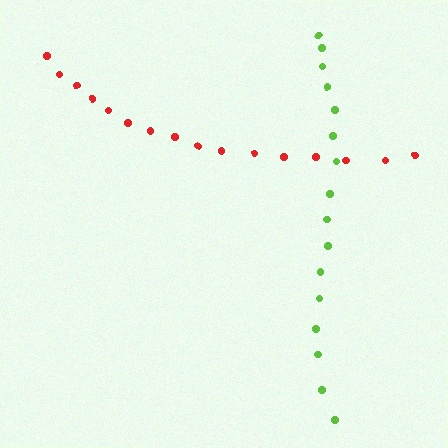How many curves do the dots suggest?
There are 2 distinct paths.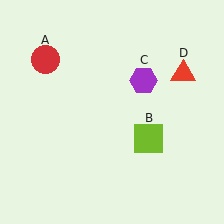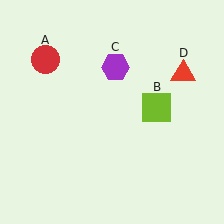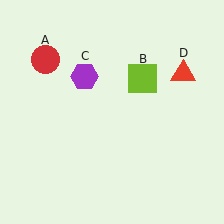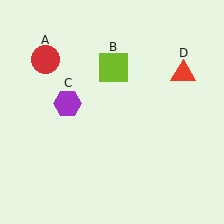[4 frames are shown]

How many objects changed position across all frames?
2 objects changed position: lime square (object B), purple hexagon (object C).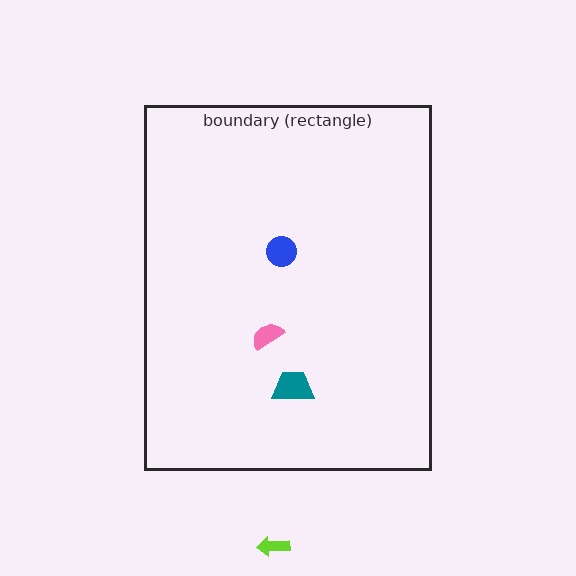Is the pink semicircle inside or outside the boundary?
Inside.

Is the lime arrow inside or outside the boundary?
Outside.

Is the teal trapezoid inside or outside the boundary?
Inside.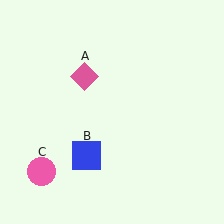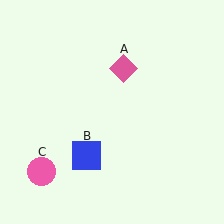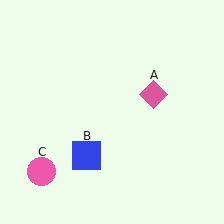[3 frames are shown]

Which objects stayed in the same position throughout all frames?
Blue square (object B) and pink circle (object C) remained stationary.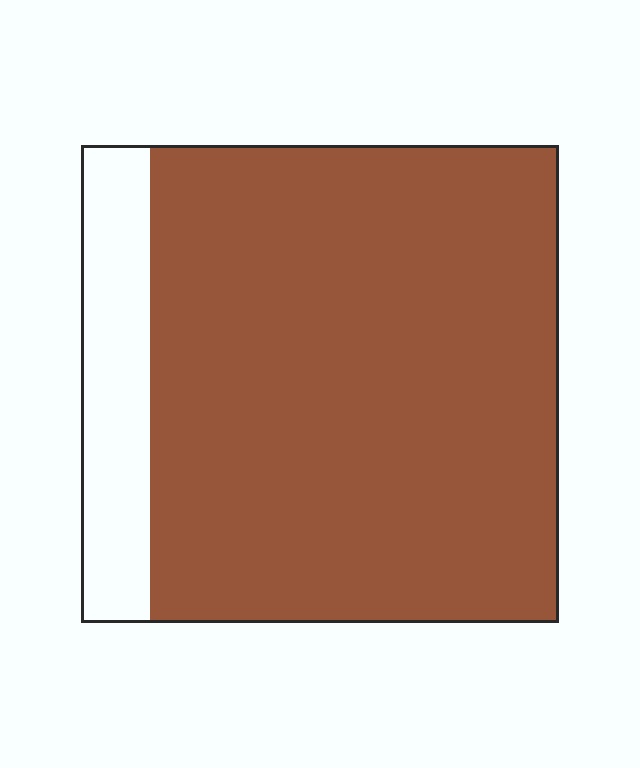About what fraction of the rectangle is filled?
About seven eighths (7/8).